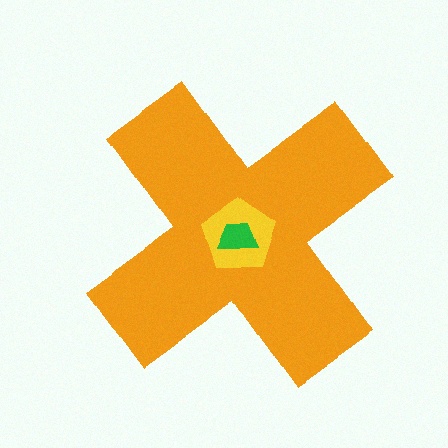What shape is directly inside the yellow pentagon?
The green trapezoid.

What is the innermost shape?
The green trapezoid.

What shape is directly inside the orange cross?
The yellow pentagon.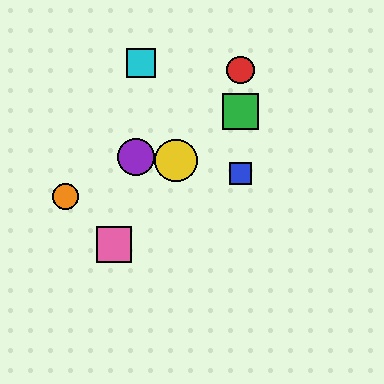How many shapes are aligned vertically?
3 shapes (the red circle, the blue square, the green square) are aligned vertically.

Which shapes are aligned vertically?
The red circle, the blue square, the green square are aligned vertically.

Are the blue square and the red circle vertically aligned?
Yes, both are at x≈240.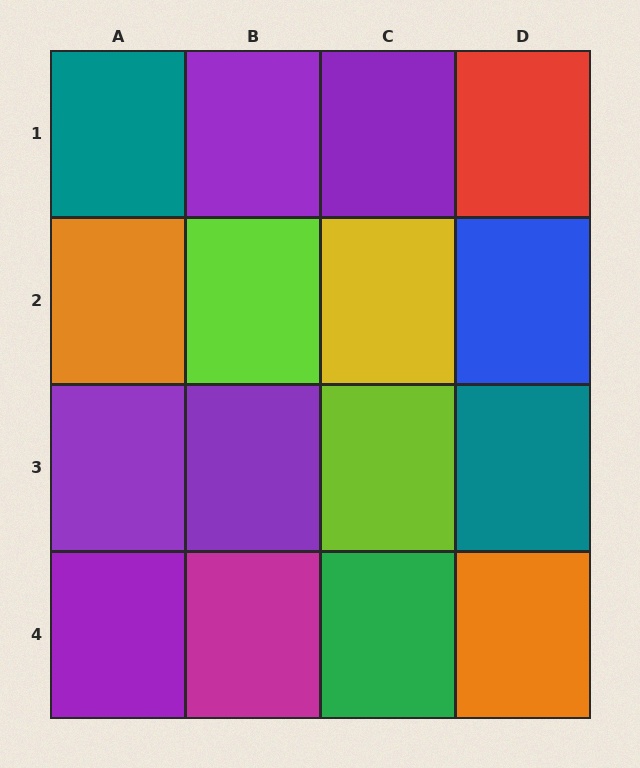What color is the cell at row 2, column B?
Lime.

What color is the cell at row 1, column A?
Teal.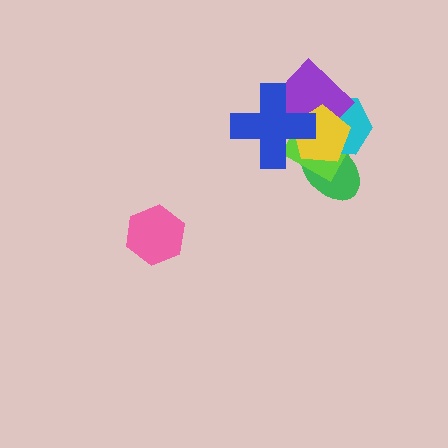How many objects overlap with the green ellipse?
4 objects overlap with the green ellipse.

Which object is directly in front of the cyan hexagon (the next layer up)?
The purple diamond is directly in front of the cyan hexagon.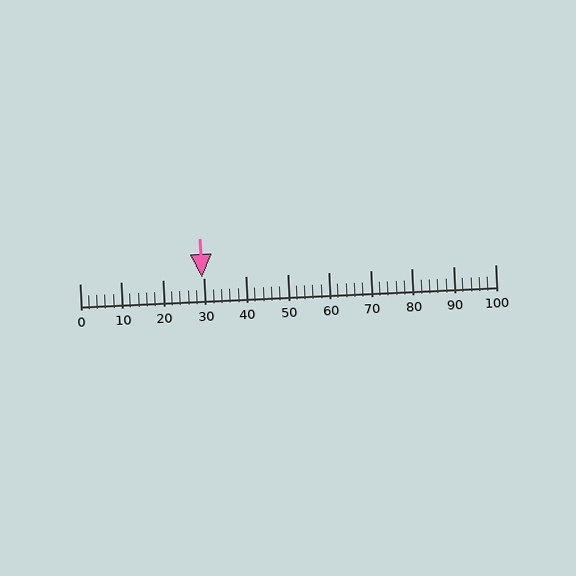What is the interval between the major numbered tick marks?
The major tick marks are spaced 10 units apart.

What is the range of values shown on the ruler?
The ruler shows values from 0 to 100.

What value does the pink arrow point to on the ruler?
The pink arrow points to approximately 30.